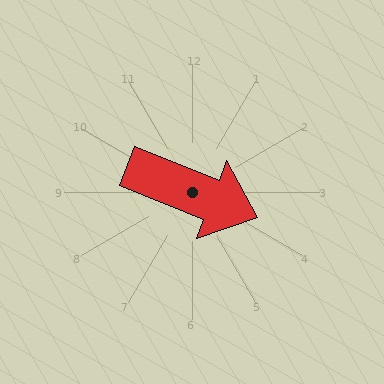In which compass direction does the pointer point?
East.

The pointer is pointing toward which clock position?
Roughly 4 o'clock.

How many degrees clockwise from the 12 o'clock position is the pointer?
Approximately 111 degrees.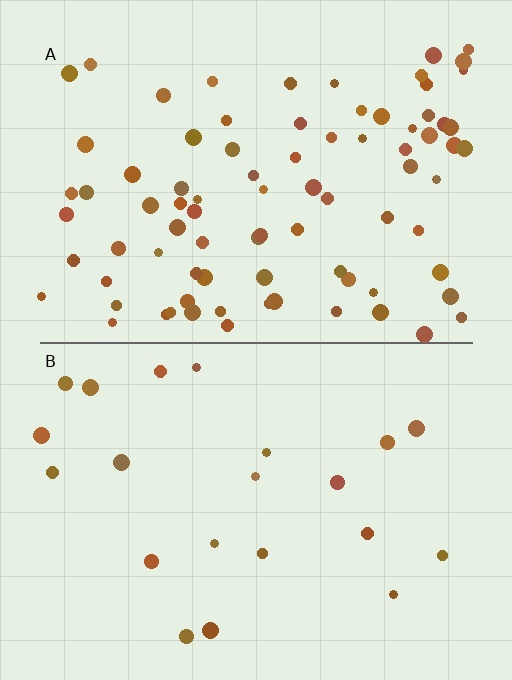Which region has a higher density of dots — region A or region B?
A (the top).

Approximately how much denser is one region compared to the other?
Approximately 3.9× — region A over region B.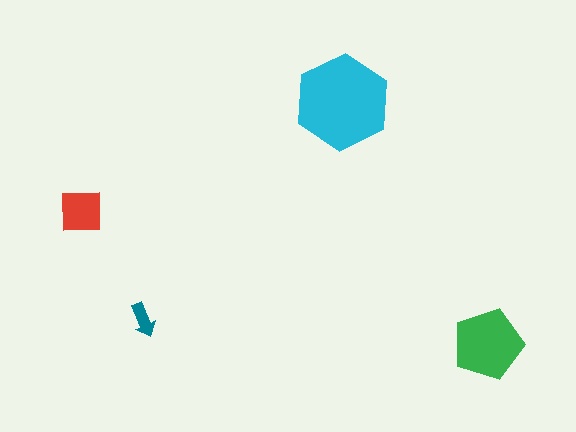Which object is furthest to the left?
The red square is leftmost.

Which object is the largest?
The cyan hexagon.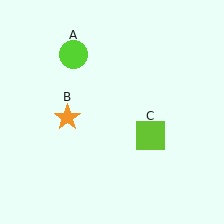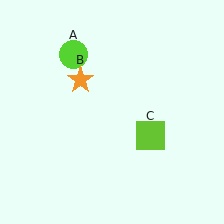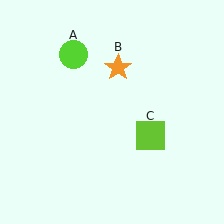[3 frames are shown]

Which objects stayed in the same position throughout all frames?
Lime circle (object A) and lime square (object C) remained stationary.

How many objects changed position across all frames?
1 object changed position: orange star (object B).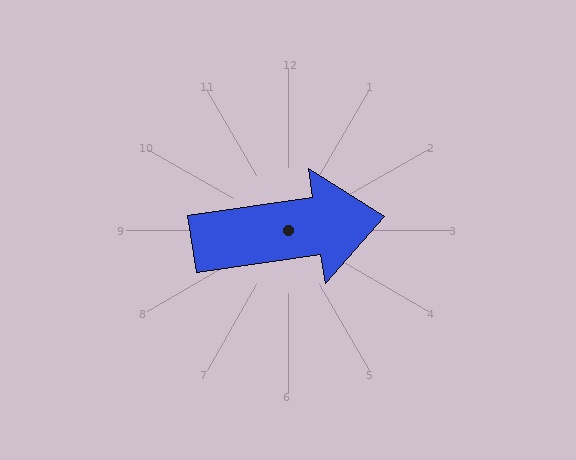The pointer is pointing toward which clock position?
Roughly 3 o'clock.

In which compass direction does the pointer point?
East.